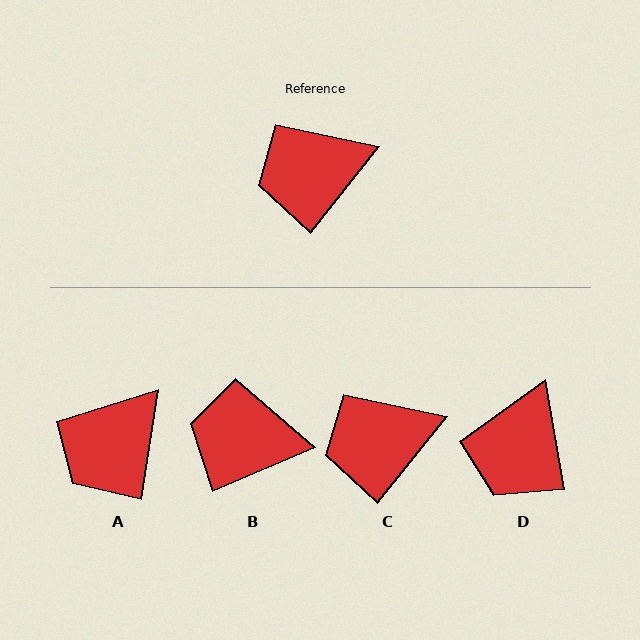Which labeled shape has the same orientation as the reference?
C.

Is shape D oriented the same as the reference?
No, it is off by about 48 degrees.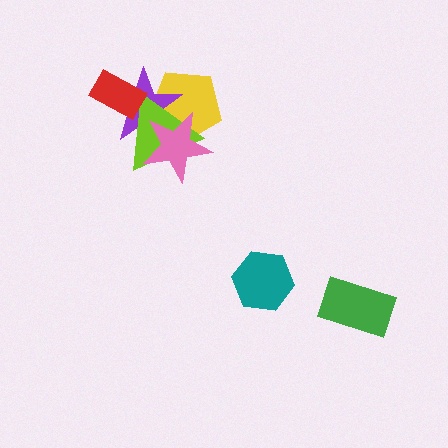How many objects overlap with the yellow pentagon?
3 objects overlap with the yellow pentagon.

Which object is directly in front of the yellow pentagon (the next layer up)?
The purple star is directly in front of the yellow pentagon.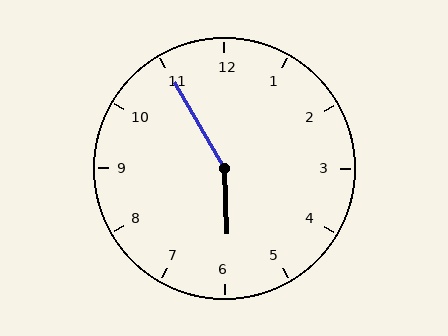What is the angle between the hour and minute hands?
Approximately 152 degrees.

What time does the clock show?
5:55.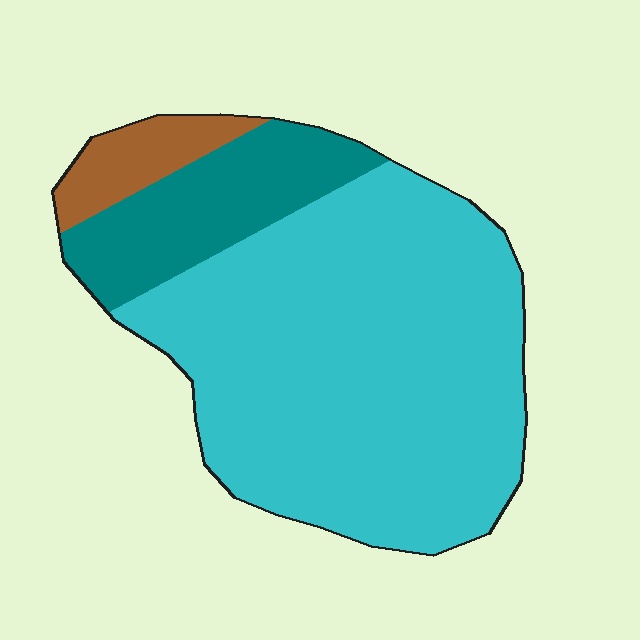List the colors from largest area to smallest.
From largest to smallest: cyan, teal, brown.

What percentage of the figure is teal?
Teal takes up about one fifth (1/5) of the figure.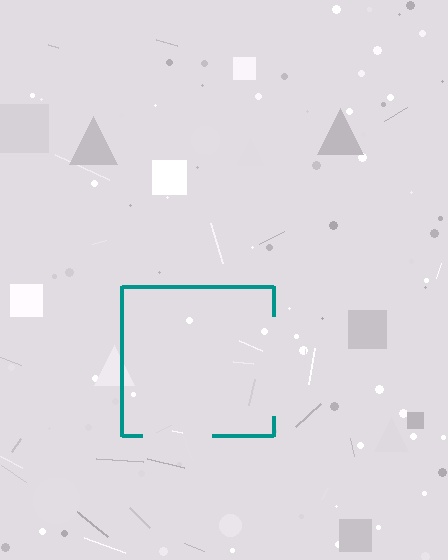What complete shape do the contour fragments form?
The contour fragments form a square.